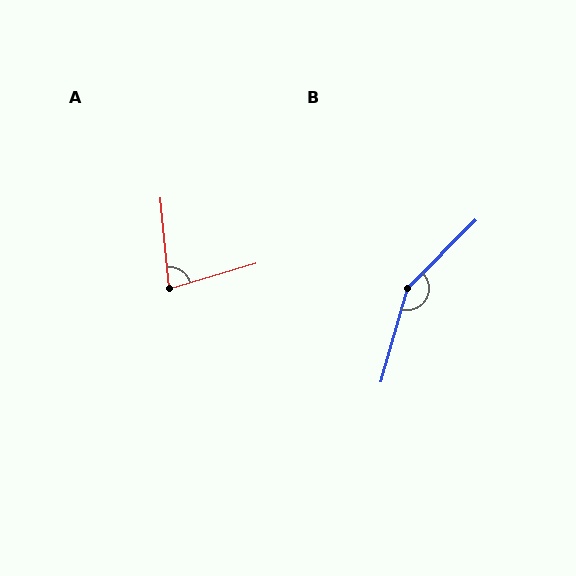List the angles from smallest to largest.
A (80°), B (151°).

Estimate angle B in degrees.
Approximately 151 degrees.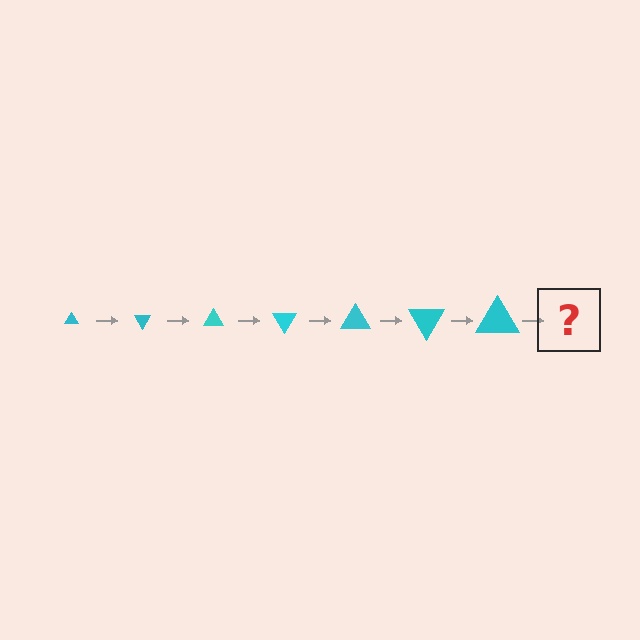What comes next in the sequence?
The next element should be a triangle, larger than the previous one and rotated 420 degrees from the start.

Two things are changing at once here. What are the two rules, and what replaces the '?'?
The two rules are that the triangle grows larger each step and it rotates 60 degrees each step. The '?' should be a triangle, larger than the previous one and rotated 420 degrees from the start.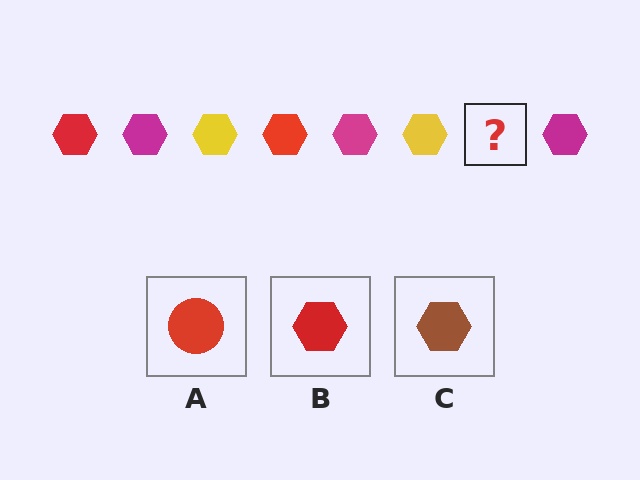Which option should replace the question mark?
Option B.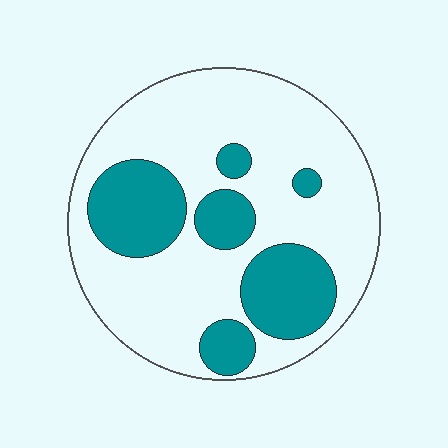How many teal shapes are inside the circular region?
6.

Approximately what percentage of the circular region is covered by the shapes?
Approximately 30%.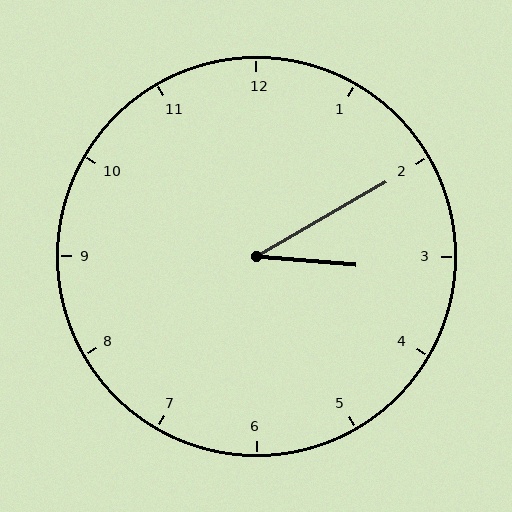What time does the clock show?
3:10.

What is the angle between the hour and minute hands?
Approximately 35 degrees.